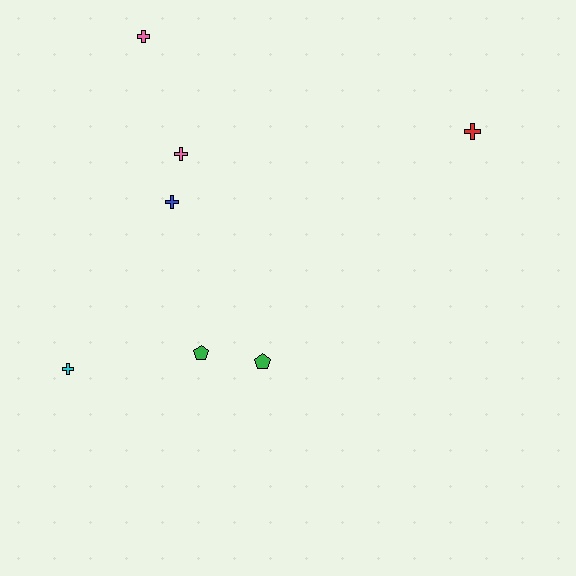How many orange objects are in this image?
There are no orange objects.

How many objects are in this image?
There are 7 objects.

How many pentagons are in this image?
There are 2 pentagons.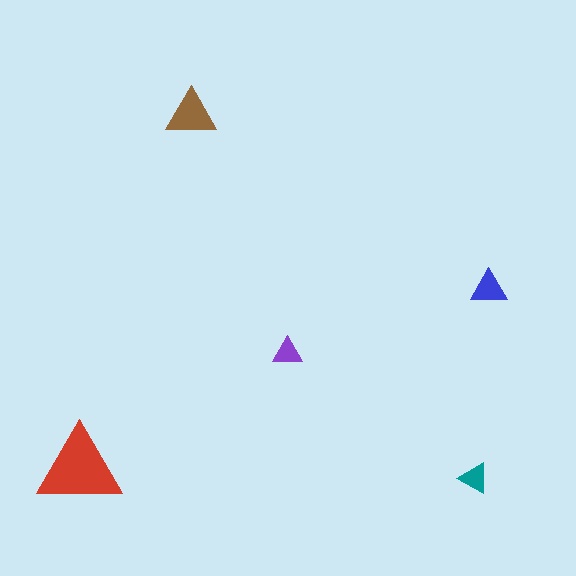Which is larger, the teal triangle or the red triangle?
The red one.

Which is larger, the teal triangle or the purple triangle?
The teal one.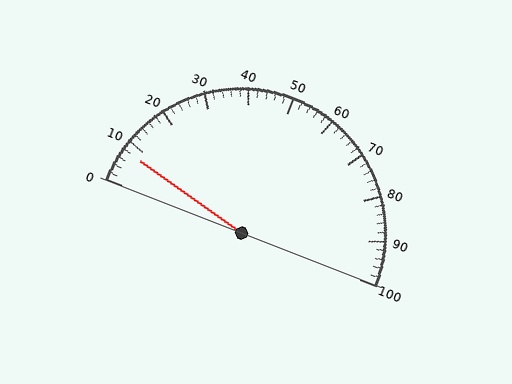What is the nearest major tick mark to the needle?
The nearest major tick mark is 10.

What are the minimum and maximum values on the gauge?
The gauge ranges from 0 to 100.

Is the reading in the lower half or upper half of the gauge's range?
The reading is in the lower half of the range (0 to 100).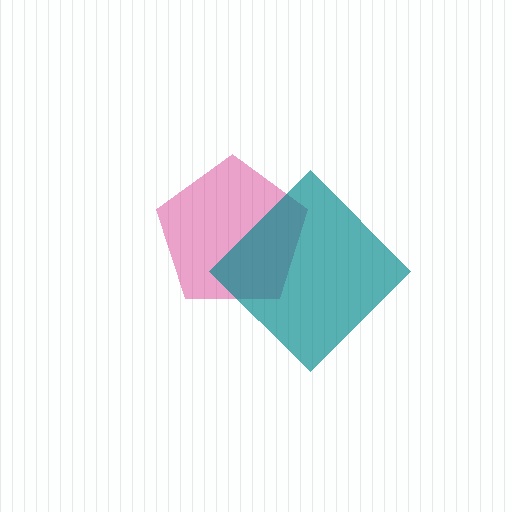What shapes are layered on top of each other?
The layered shapes are: a magenta pentagon, a teal diamond.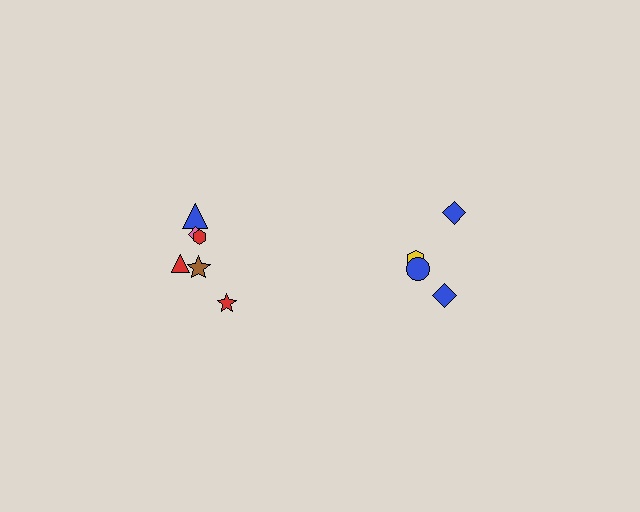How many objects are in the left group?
There are 6 objects.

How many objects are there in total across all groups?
There are 10 objects.